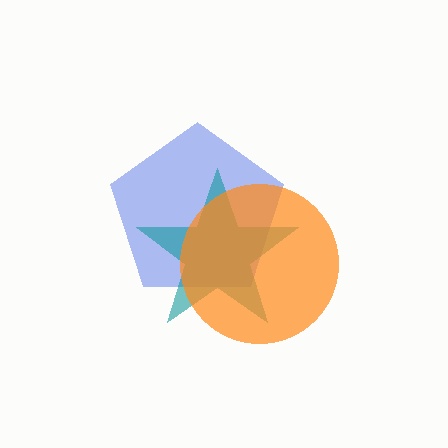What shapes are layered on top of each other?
The layered shapes are: a blue pentagon, a teal star, an orange circle.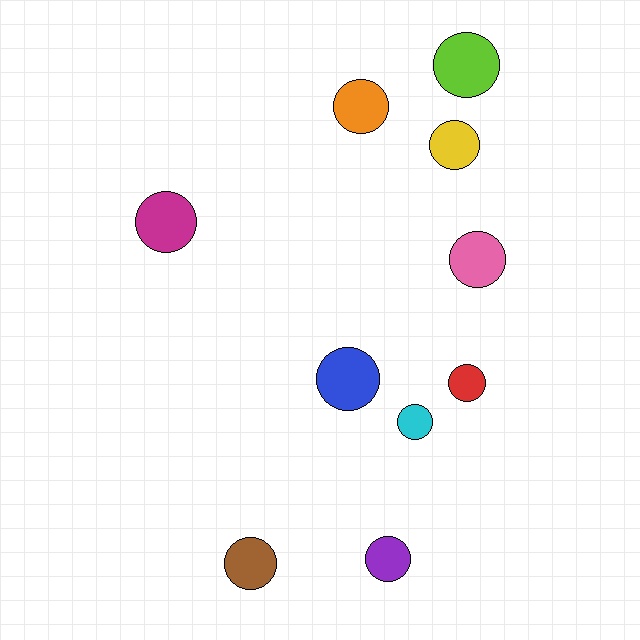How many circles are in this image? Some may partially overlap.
There are 10 circles.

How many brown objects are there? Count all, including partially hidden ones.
There is 1 brown object.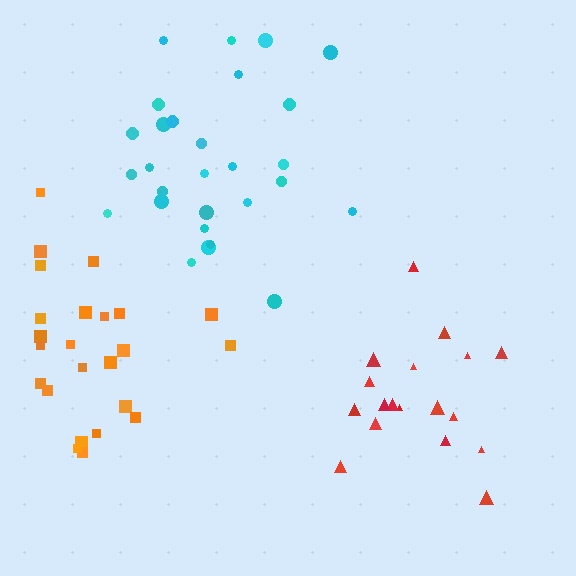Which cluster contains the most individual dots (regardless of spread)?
Cyan (28).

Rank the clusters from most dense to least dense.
cyan, orange, red.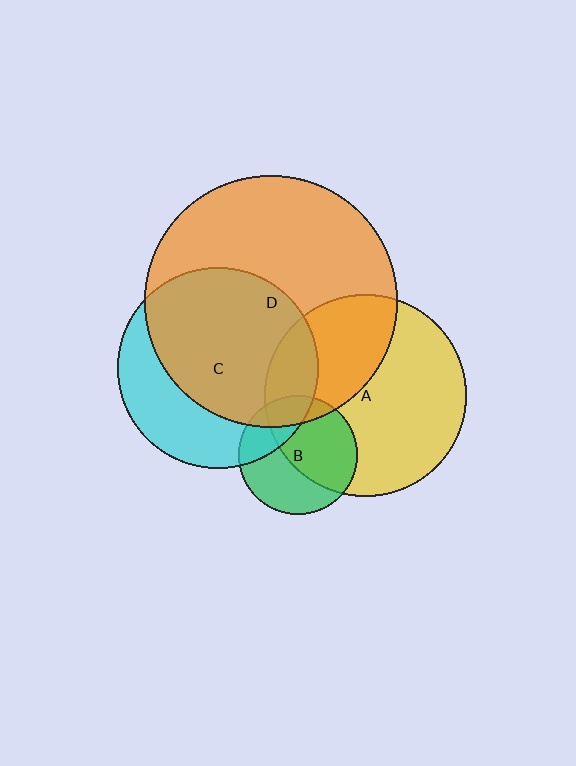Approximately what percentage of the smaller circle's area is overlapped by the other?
Approximately 15%.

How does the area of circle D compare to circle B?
Approximately 4.5 times.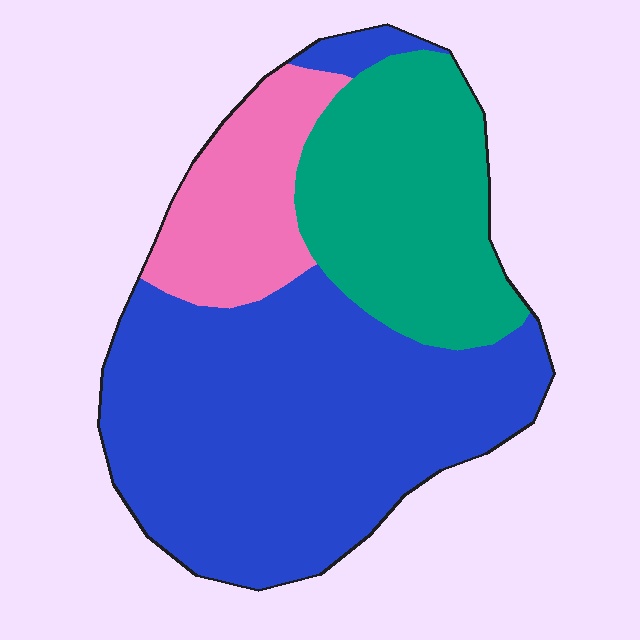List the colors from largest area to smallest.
From largest to smallest: blue, teal, pink.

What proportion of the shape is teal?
Teal takes up about one quarter (1/4) of the shape.